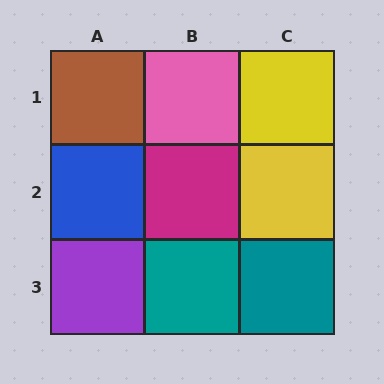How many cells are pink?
1 cell is pink.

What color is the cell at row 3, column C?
Teal.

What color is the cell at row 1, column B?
Pink.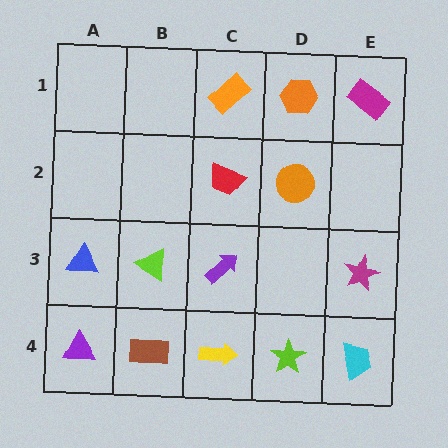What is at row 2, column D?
An orange circle.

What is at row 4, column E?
A cyan trapezoid.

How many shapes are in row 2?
2 shapes.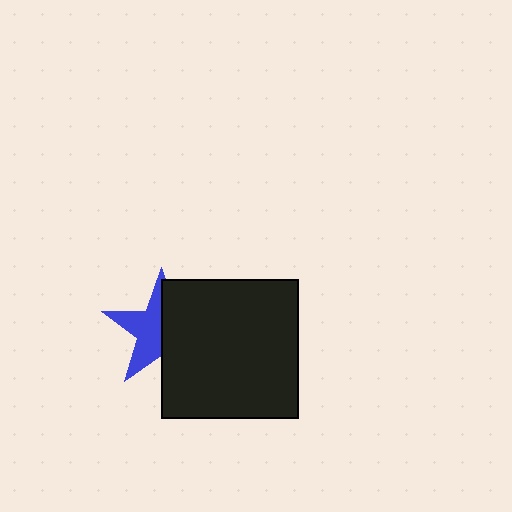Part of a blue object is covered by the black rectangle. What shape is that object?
It is a star.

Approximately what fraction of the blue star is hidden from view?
Roughly 49% of the blue star is hidden behind the black rectangle.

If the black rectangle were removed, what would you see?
You would see the complete blue star.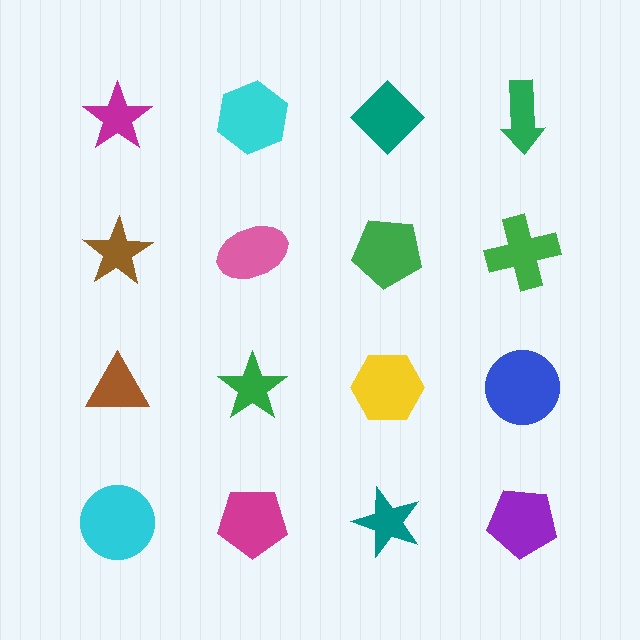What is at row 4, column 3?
A teal star.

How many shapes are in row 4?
4 shapes.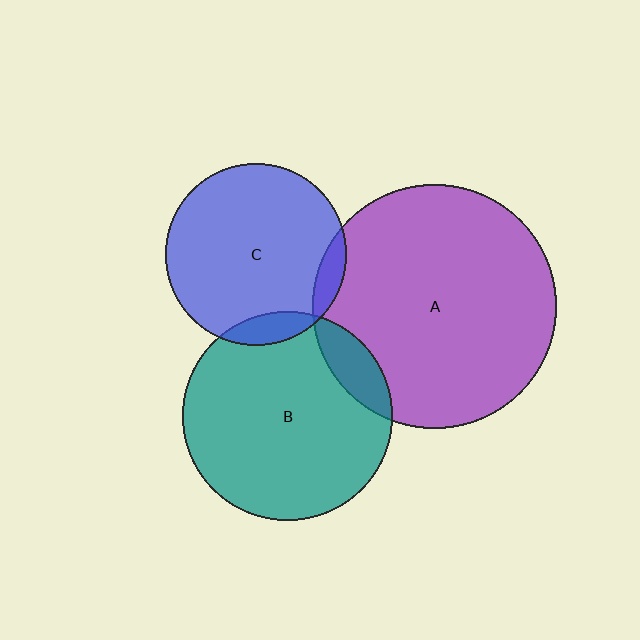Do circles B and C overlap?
Yes.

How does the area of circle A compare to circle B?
Approximately 1.4 times.